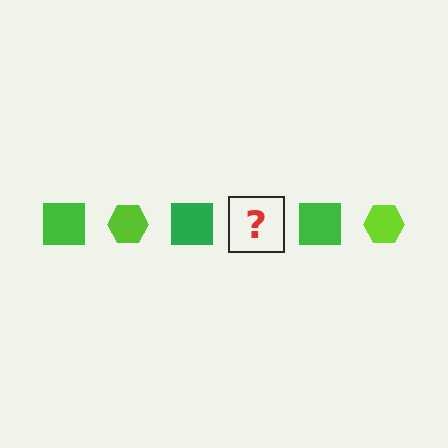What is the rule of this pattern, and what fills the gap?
The rule is that the pattern alternates between green square and lime hexagon. The gap should be filled with a lime hexagon.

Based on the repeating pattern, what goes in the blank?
The blank should be a lime hexagon.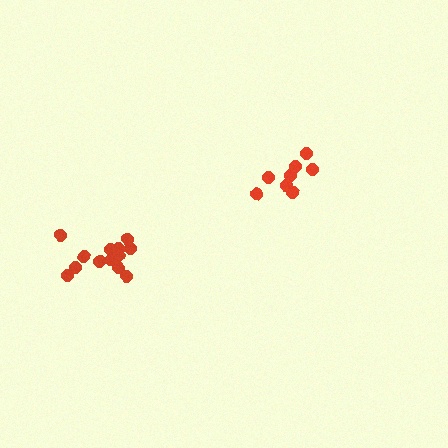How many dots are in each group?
Group 1: 8 dots, Group 2: 13 dots (21 total).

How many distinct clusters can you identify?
There are 2 distinct clusters.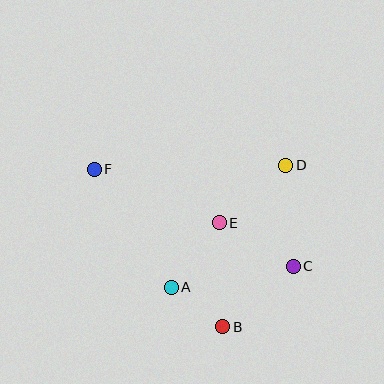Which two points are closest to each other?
Points A and B are closest to each other.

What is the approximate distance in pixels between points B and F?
The distance between B and F is approximately 203 pixels.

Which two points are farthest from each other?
Points C and F are farthest from each other.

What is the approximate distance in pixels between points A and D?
The distance between A and D is approximately 167 pixels.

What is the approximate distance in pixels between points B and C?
The distance between B and C is approximately 93 pixels.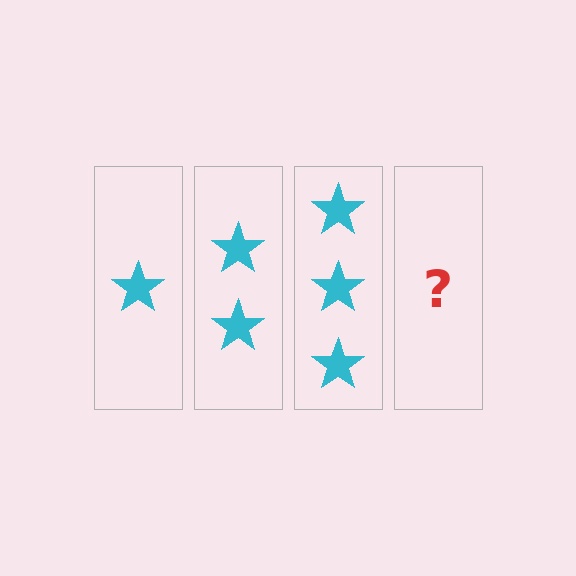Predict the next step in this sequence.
The next step is 4 stars.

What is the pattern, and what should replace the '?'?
The pattern is that each step adds one more star. The '?' should be 4 stars.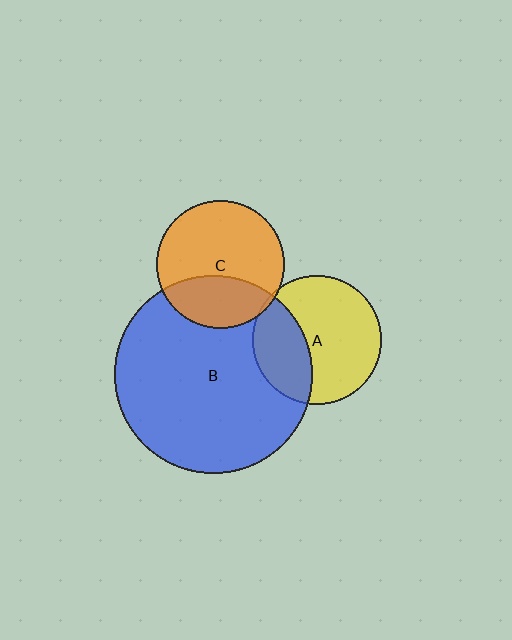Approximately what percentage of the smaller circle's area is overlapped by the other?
Approximately 35%.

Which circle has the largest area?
Circle B (blue).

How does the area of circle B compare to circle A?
Approximately 2.4 times.